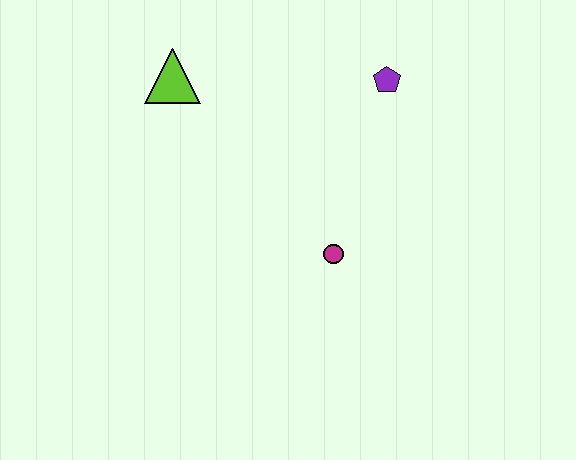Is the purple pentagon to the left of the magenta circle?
No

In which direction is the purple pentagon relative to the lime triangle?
The purple pentagon is to the right of the lime triangle.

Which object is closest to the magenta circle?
The purple pentagon is closest to the magenta circle.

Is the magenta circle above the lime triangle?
No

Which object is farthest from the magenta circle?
The lime triangle is farthest from the magenta circle.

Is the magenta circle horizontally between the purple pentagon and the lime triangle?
Yes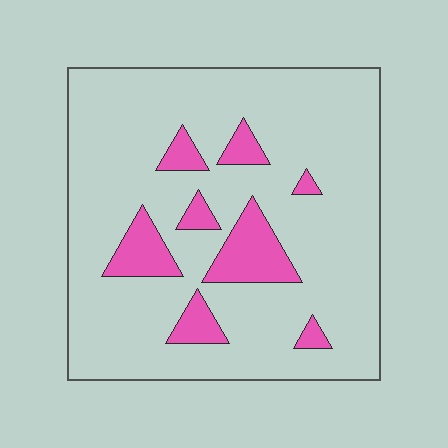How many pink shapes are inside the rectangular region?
8.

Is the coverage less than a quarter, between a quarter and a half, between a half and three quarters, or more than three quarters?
Less than a quarter.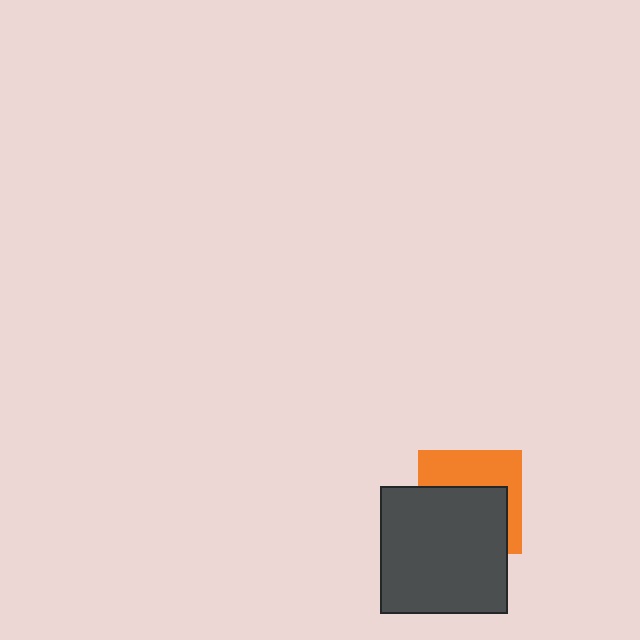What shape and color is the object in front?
The object in front is a dark gray square.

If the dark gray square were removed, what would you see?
You would see the complete orange square.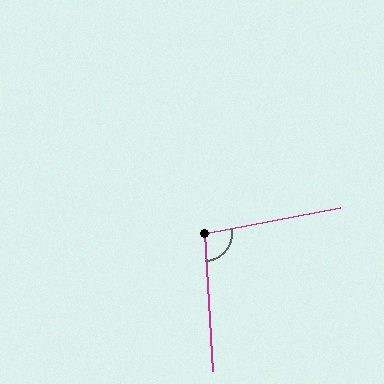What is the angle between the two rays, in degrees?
Approximately 98 degrees.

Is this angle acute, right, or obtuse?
It is obtuse.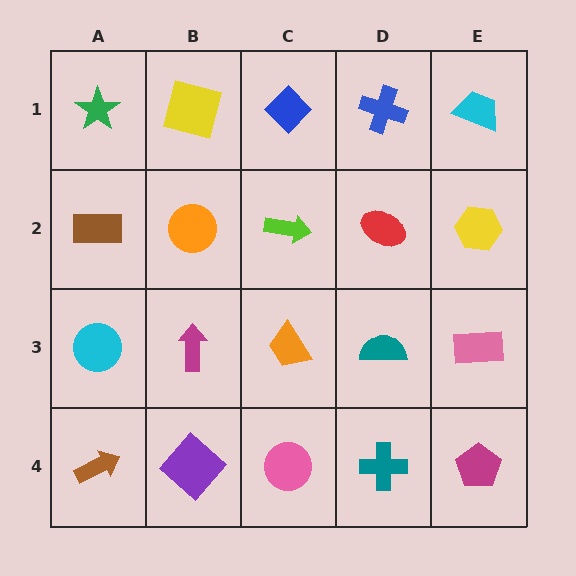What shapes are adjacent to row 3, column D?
A red ellipse (row 2, column D), a teal cross (row 4, column D), an orange trapezoid (row 3, column C), a pink rectangle (row 3, column E).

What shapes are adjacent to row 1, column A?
A brown rectangle (row 2, column A), a yellow square (row 1, column B).